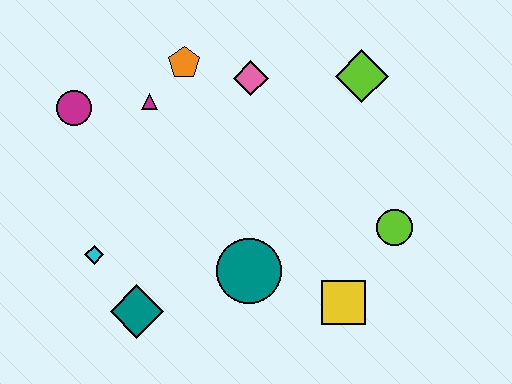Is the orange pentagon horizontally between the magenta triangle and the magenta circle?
No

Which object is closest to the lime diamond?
The pink diamond is closest to the lime diamond.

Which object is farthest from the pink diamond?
The teal diamond is farthest from the pink diamond.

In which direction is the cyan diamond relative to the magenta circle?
The cyan diamond is below the magenta circle.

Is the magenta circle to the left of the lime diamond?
Yes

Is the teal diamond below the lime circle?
Yes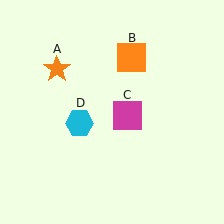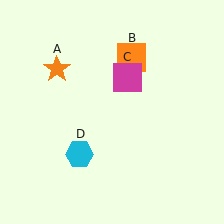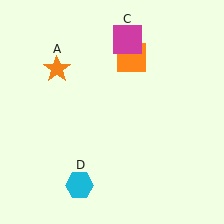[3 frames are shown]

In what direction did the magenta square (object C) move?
The magenta square (object C) moved up.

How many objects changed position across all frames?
2 objects changed position: magenta square (object C), cyan hexagon (object D).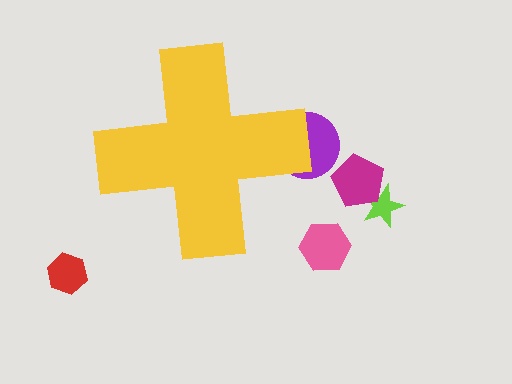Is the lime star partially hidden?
No, the lime star is fully visible.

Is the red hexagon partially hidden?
No, the red hexagon is fully visible.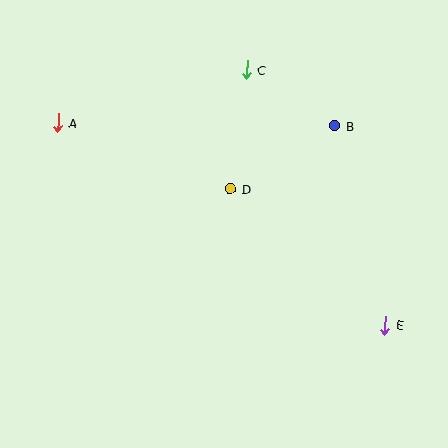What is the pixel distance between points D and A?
The distance between D and A is 185 pixels.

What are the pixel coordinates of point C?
Point C is at (246, 70).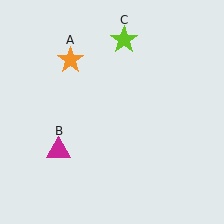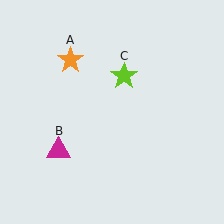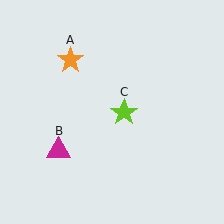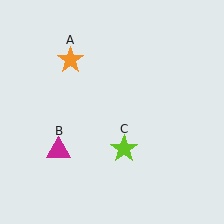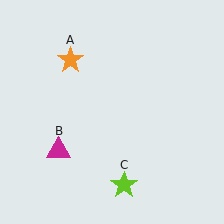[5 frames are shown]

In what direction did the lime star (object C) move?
The lime star (object C) moved down.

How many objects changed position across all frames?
1 object changed position: lime star (object C).